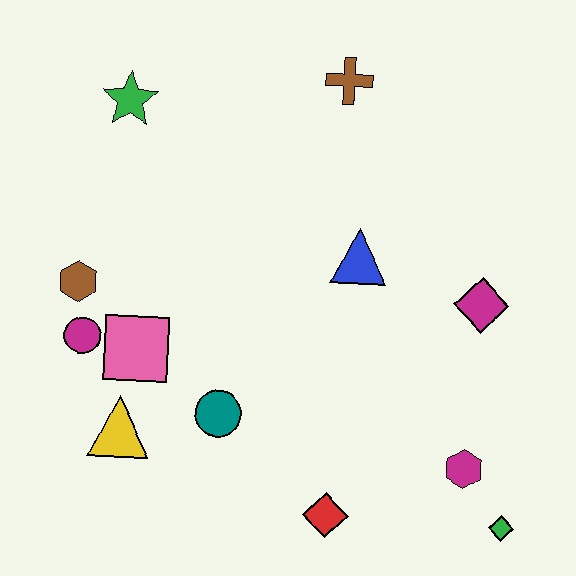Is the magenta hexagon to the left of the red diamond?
No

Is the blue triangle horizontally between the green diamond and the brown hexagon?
Yes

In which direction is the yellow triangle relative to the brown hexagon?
The yellow triangle is below the brown hexagon.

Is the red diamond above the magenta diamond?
No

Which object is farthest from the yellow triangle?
The brown cross is farthest from the yellow triangle.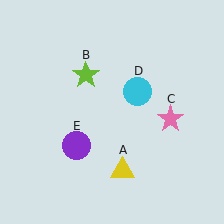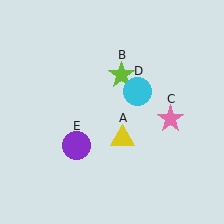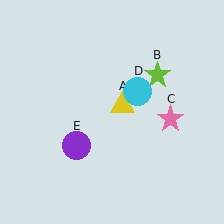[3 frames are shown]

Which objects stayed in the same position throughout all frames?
Pink star (object C) and cyan circle (object D) and purple circle (object E) remained stationary.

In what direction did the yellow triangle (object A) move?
The yellow triangle (object A) moved up.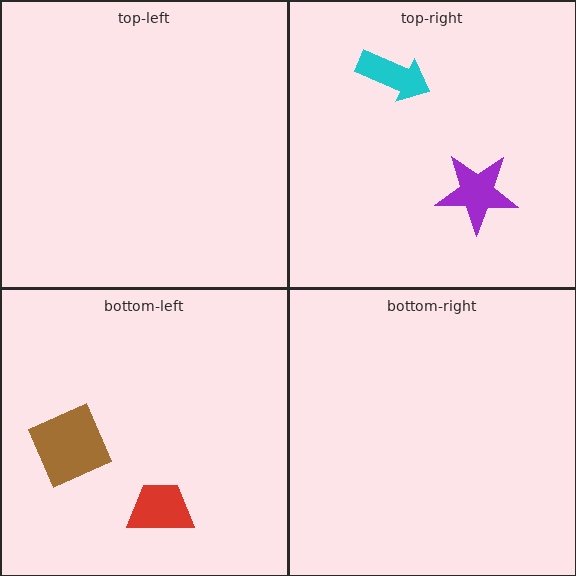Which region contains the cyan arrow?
The top-right region.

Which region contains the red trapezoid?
The bottom-left region.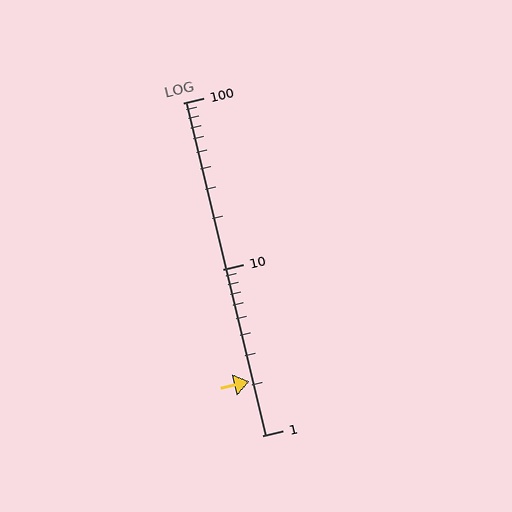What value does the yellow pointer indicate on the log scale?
The pointer indicates approximately 2.1.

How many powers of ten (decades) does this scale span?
The scale spans 2 decades, from 1 to 100.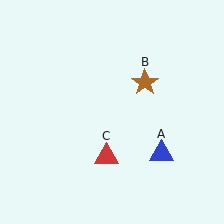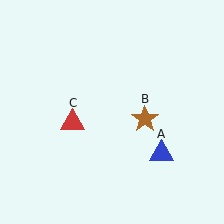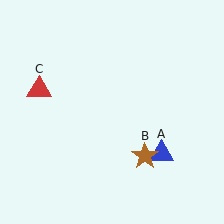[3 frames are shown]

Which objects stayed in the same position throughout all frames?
Blue triangle (object A) remained stationary.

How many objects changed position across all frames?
2 objects changed position: brown star (object B), red triangle (object C).